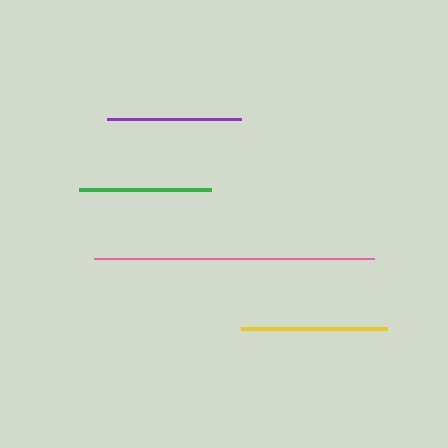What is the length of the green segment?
The green segment is approximately 131 pixels long.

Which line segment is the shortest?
The green line is the shortest at approximately 131 pixels.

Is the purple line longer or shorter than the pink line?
The pink line is longer than the purple line.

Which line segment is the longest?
The pink line is the longest at approximately 280 pixels.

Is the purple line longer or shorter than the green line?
The purple line is longer than the green line.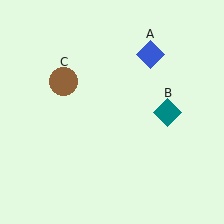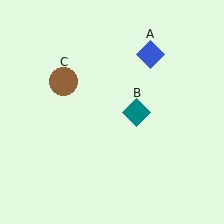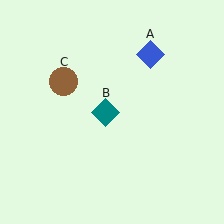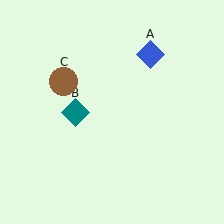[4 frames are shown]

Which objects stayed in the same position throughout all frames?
Blue diamond (object A) and brown circle (object C) remained stationary.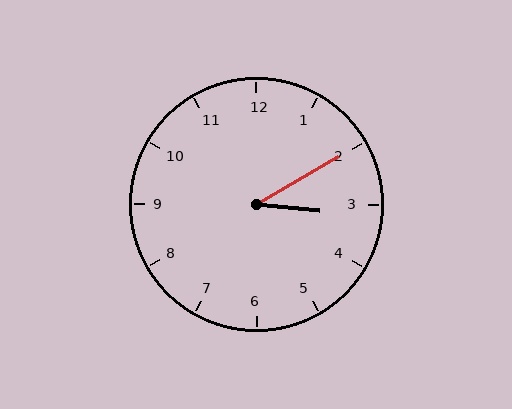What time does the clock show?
3:10.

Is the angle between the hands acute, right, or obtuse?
It is acute.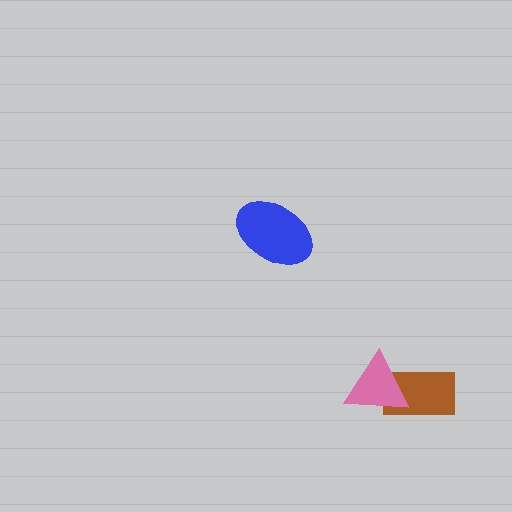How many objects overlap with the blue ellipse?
0 objects overlap with the blue ellipse.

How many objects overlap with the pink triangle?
1 object overlaps with the pink triangle.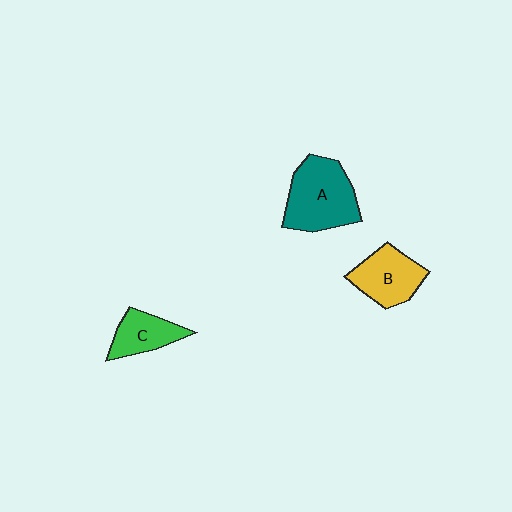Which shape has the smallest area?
Shape C (green).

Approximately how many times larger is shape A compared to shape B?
Approximately 1.4 times.